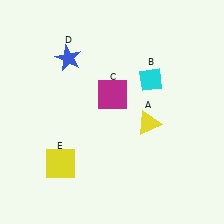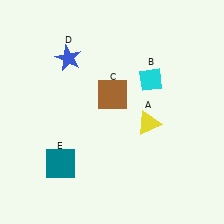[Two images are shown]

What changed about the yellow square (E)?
In Image 1, E is yellow. In Image 2, it changed to teal.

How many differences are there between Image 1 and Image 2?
There are 2 differences between the two images.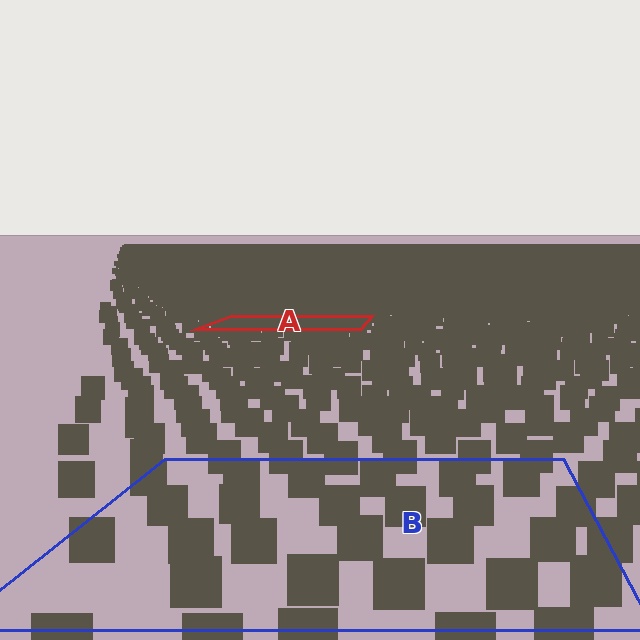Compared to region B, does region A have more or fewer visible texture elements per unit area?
Region A has more texture elements per unit area — they are packed more densely because it is farther away.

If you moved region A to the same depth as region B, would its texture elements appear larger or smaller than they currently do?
They would appear larger. At a closer depth, the same texture elements are projected at a bigger on-screen size.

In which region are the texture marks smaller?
The texture marks are smaller in region A, because it is farther away.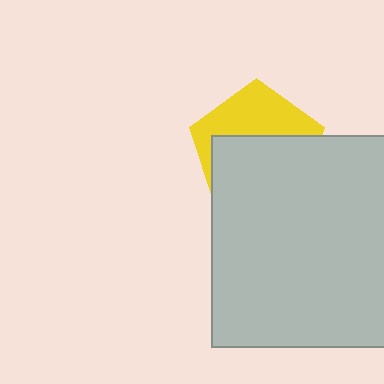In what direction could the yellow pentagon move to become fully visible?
The yellow pentagon could move up. That would shift it out from behind the light gray square entirely.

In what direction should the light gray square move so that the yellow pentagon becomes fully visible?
The light gray square should move down. That is the shortest direction to clear the overlap and leave the yellow pentagon fully visible.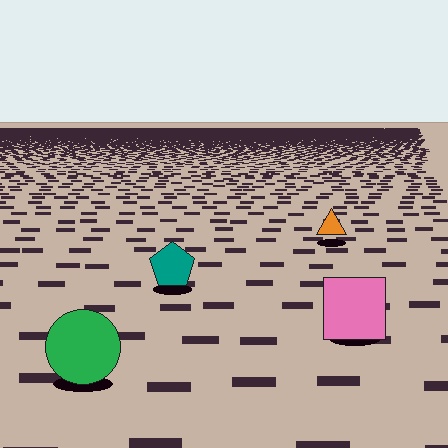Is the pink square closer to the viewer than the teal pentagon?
Yes. The pink square is closer — you can tell from the texture gradient: the ground texture is coarser near it.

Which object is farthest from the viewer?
The orange triangle is farthest from the viewer. It appears smaller and the ground texture around it is denser.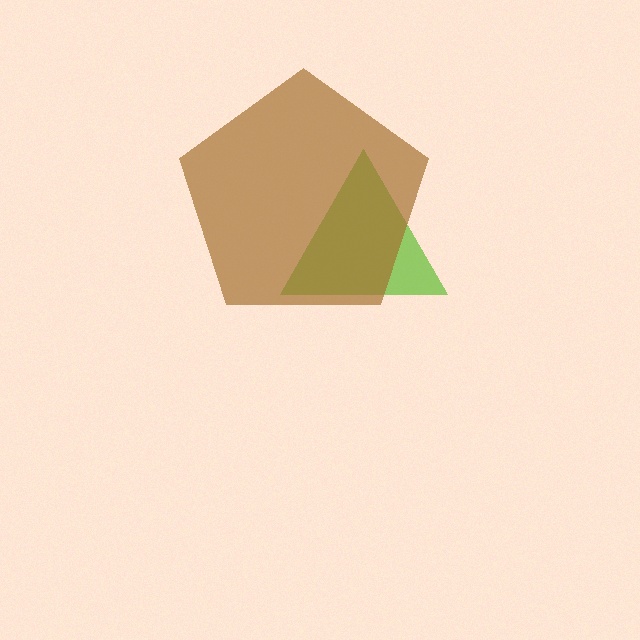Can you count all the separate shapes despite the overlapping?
Yes, there are 2 separate shapes.